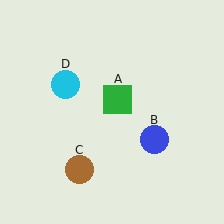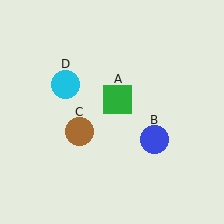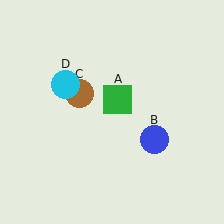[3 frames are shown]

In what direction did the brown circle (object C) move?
The brown circle (object C) moved up.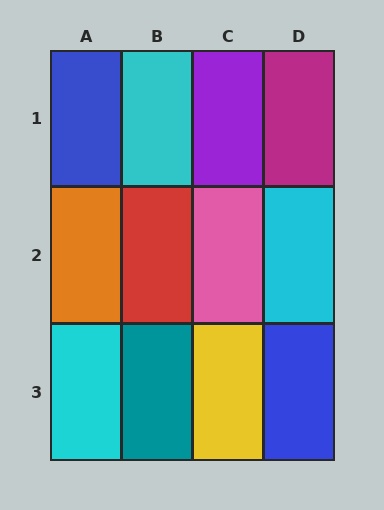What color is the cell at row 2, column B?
Red.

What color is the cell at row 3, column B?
Teal.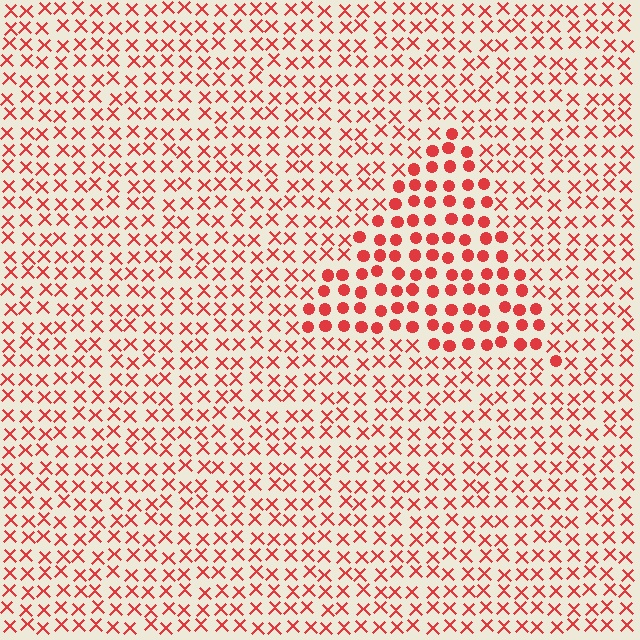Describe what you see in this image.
The image is filled with small red elements arranged in a uniform grid. A triangle-shaped region contains circles, while the surrounding area contains X marks. The boundary is defined purely by the change in element shape.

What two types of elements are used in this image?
The image uses circles inside the triangle region and X marks outside it.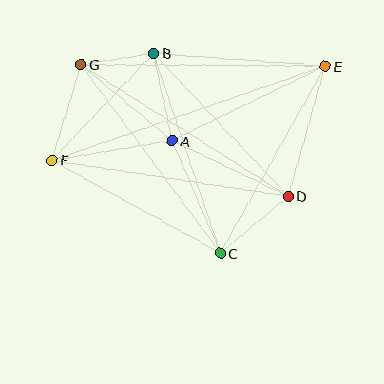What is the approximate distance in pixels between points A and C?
The distance between A and C is approximately 123 pixels.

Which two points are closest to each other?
Points B and G are closest to each other.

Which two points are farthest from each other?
Points E and F are farthest from each other.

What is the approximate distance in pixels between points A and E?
The distance between A and E is approximately 170 pixels.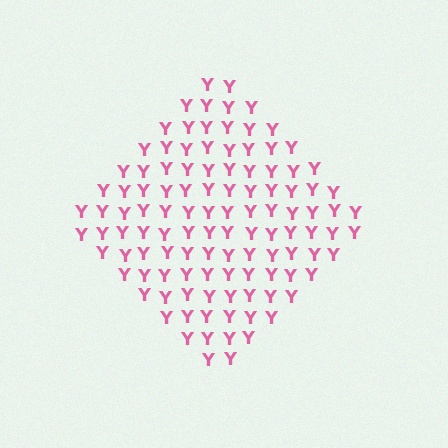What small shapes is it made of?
It is made of small letter Y's.